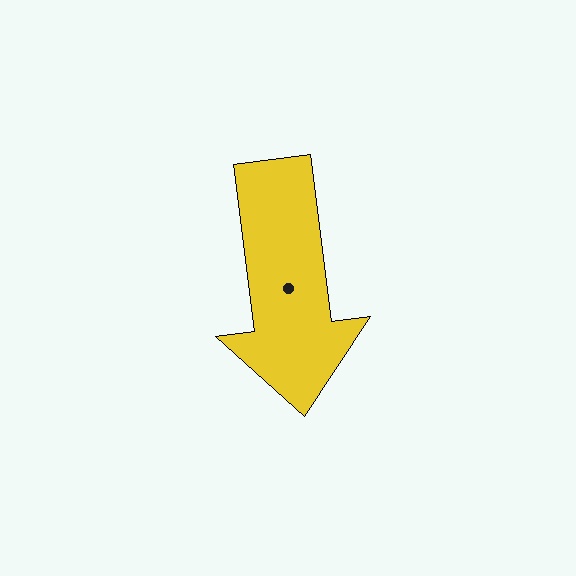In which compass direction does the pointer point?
South.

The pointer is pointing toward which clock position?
Roughly 6 o'clock.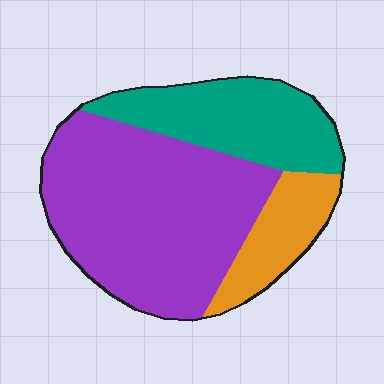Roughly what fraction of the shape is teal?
Teal takes up between a sixth and a third of the shape.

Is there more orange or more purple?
Purple.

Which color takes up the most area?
Purple, at roughly 60%.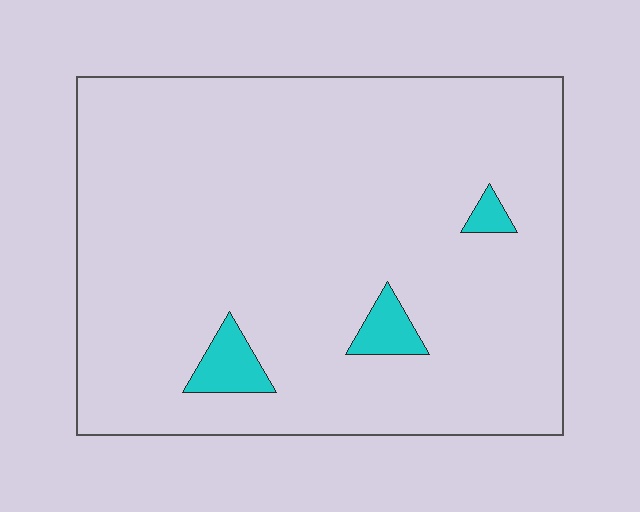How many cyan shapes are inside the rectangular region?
3.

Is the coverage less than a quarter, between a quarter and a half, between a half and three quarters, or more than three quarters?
Less than a quarter.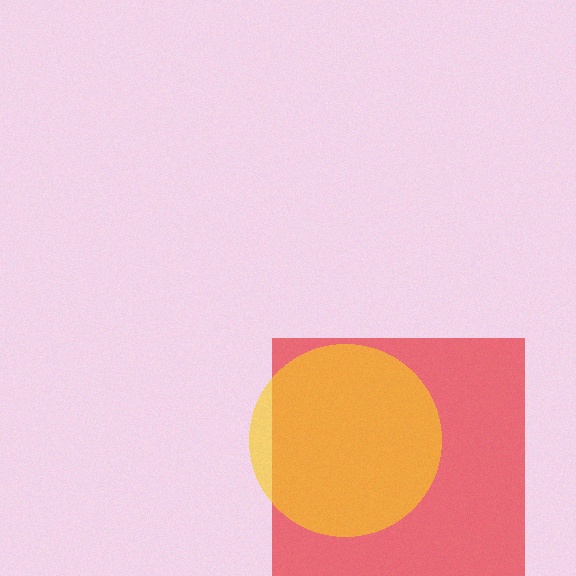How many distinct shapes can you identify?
There are 2 distinct shapes: a red square, a yellow circle.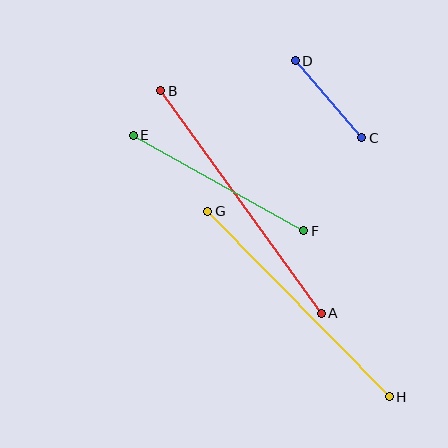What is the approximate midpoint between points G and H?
The midpoint is at approximately (299, 304) pixels.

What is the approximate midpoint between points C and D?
The midpoint is at approximately (329, 99) pixels.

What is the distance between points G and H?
The distance is approximately 259 pixels.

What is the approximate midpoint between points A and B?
The midpoint is at approximately (241, 202) pixels.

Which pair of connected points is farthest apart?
Points A and B are farthest apart.